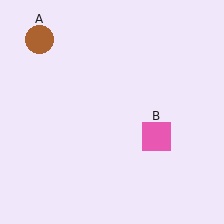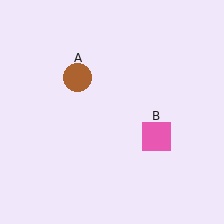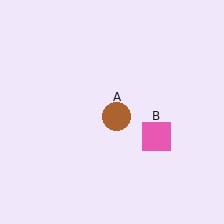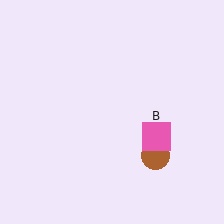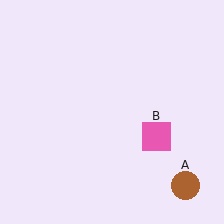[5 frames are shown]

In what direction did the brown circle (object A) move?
The brown circle (object A) moved down and to the right.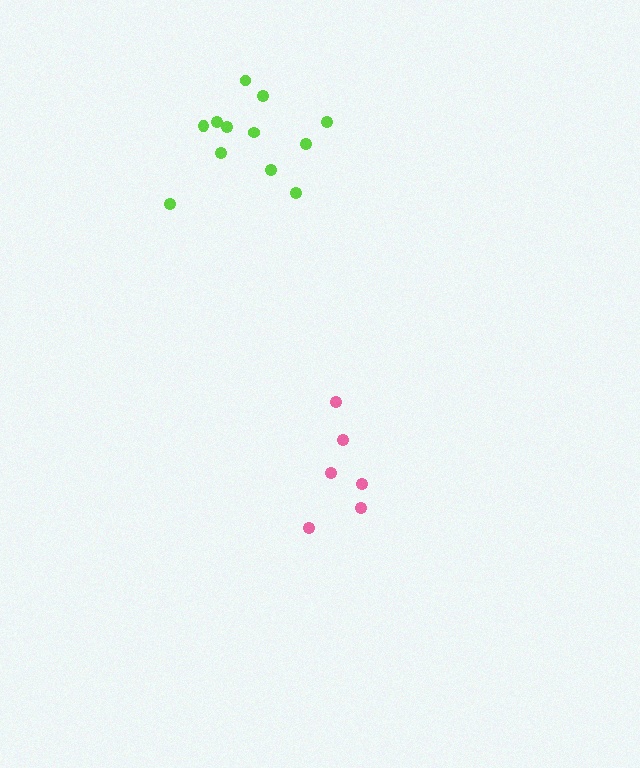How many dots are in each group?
Group 1: 12 dots, Group 2: 6 dots (18 total).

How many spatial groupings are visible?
There are 2 spatial groupings.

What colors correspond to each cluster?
The clusters are colored: lime, pink.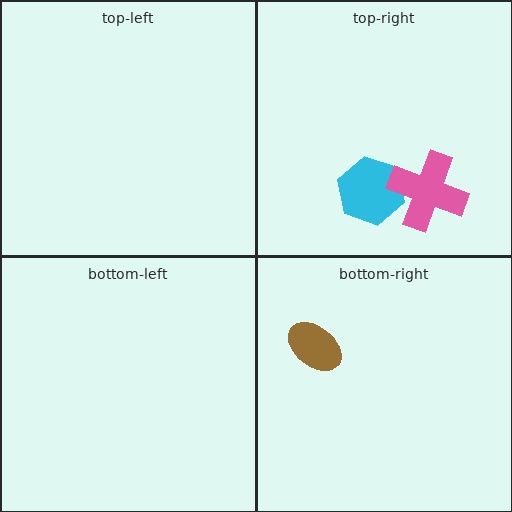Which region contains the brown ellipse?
The bottom-right region.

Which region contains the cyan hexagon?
The top-right region.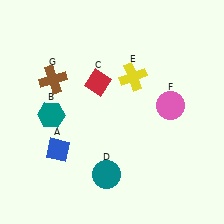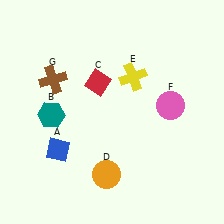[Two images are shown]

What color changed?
The circle (D) changed from teal in Image 1 to orange in Image 2.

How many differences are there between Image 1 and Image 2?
There is 1 difference between the two images.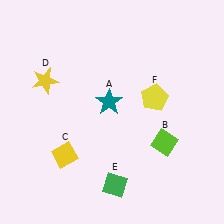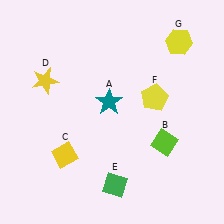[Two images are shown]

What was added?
A yellow hexagon (G) was added in Image 2.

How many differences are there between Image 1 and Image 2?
There is 1 difference between the two images.